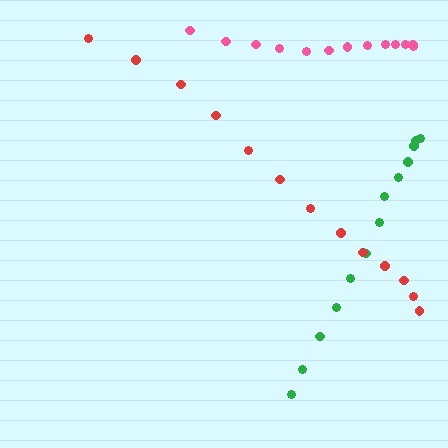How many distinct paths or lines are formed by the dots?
There are 3 distinct paths.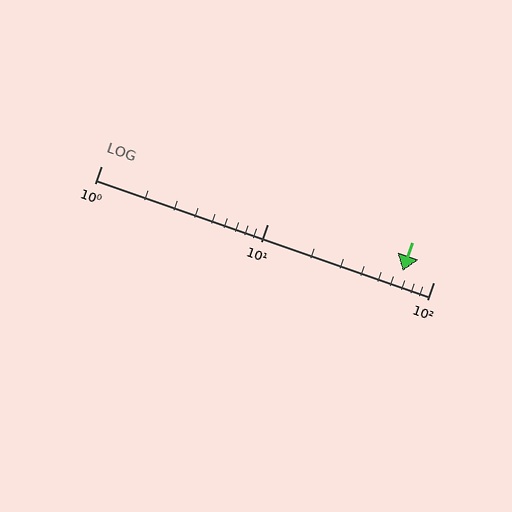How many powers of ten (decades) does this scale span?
The scale spans 2 decades, from 1 to 100.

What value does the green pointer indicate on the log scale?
The pointer indicates approximately 65.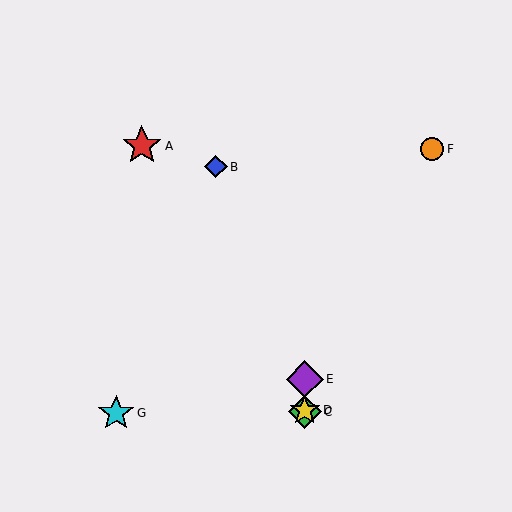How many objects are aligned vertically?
3 objects (C, D, E) are aligned vertically.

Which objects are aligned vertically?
Objects C, D, E are aligned vertically.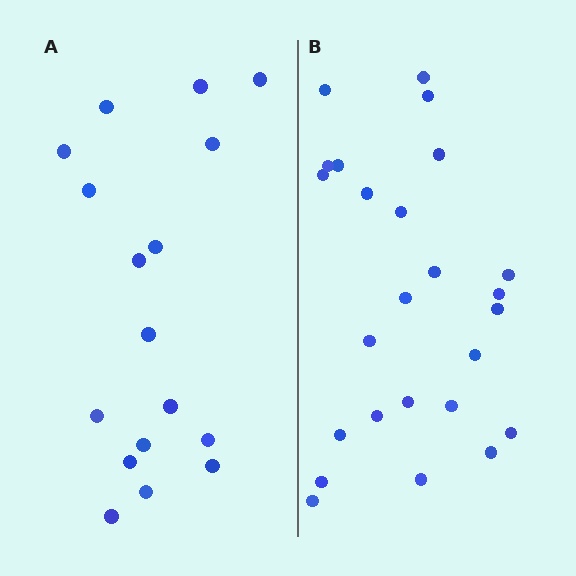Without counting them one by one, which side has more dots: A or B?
Region B (the right region) has more dots.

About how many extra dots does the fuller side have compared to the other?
Region B has roughly 8 or so more dots than region A.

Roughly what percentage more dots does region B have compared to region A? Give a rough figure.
About 45% more.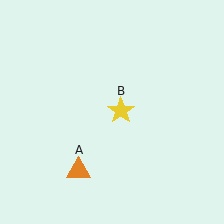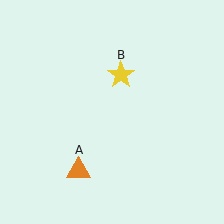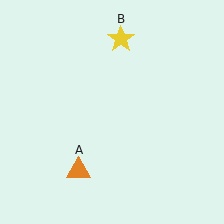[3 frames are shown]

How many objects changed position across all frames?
1 object changed position: yellow star (object B).